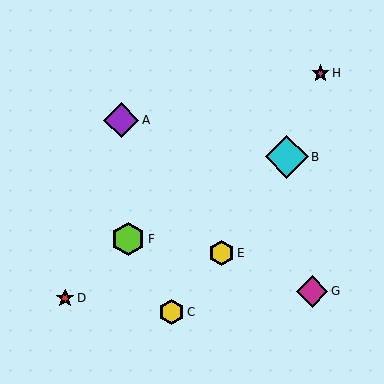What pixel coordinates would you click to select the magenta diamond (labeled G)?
Click at (312, 291) to select the magenta diamond G.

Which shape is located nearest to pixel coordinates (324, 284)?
The magenta diamond (labeled G) at (312, 291) is nearest to that location.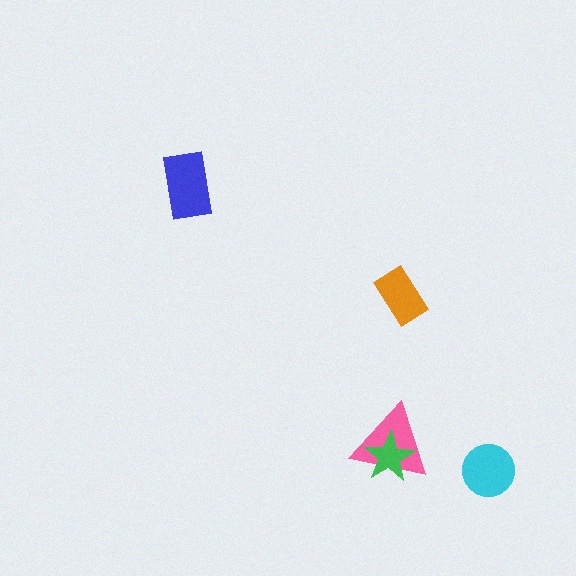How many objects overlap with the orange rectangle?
0 objects overlap with the orange rectangle.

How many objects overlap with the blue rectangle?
0 objects overlap with the blue rectangle.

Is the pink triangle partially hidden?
Yes, it is partially covered by another shape.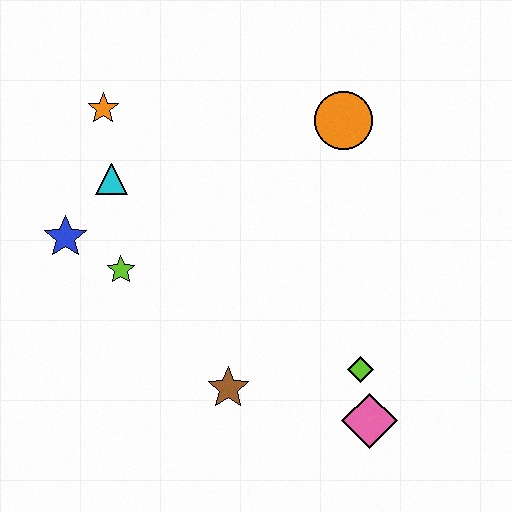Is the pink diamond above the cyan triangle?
No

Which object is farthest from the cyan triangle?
The pink diamond is farthest from the cyan triangle.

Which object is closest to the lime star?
The blue star is closest to the lime star.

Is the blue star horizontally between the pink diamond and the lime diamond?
No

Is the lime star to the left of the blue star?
No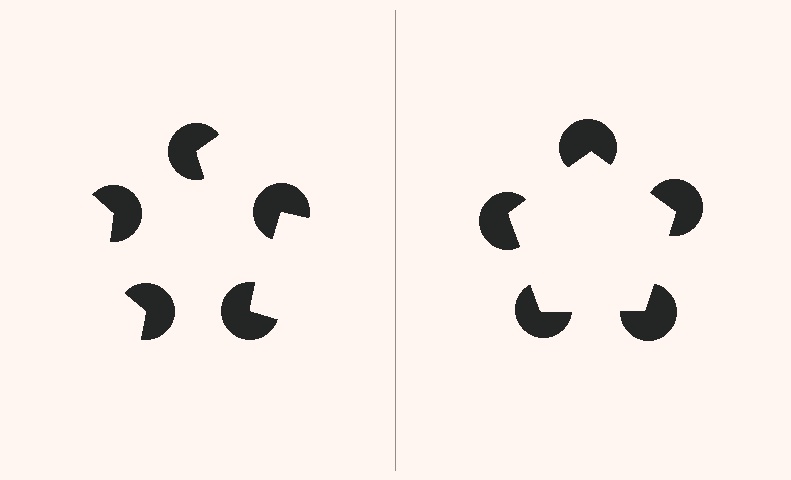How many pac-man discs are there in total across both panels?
10 — 5 on each side.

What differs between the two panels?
The pac-man discs are positioned identically on both sides; only the wedge orientations differ. On the right they align to a pentagon; on the left they are misaligned.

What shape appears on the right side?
An illusory pentagon.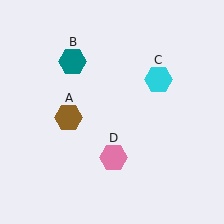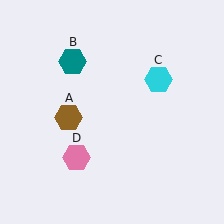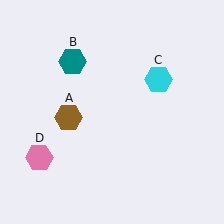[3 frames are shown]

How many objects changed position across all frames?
1 object changed position: pink hexagon (object D).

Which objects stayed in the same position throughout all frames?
Brown hexagon (object A) and teal hexagon (object B) and cyan hexagon (object C) remained stationary.